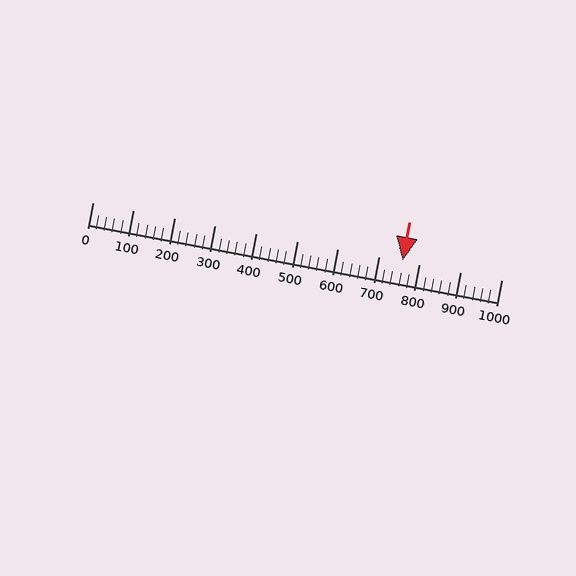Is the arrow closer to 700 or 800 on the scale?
The arrow is closer to 800.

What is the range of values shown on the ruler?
The ruler shows values from 0 to 1000.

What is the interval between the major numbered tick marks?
The major tick marks are spaced 100 units apart.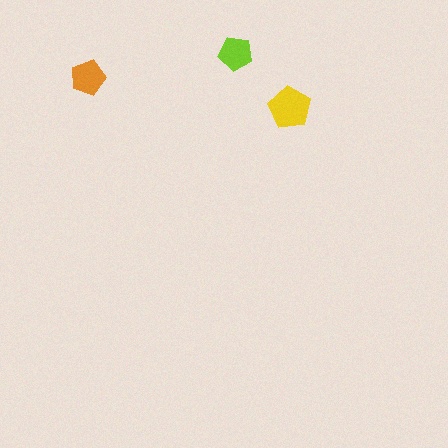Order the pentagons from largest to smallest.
the yellow one, the orange one, the lime one.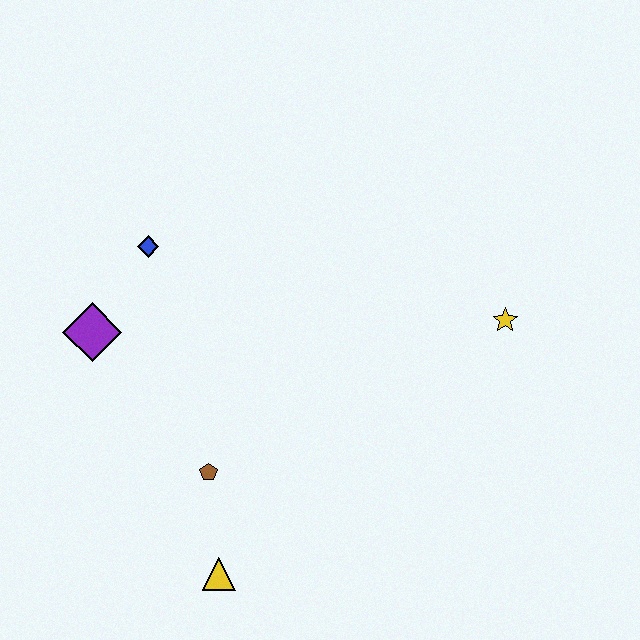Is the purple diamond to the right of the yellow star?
No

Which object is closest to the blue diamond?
The purple diamond is closest to the blue diamond.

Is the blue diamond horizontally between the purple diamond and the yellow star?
Yes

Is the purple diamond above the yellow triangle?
Yes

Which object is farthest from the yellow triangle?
The yellow star is farthest from the yellow triangle.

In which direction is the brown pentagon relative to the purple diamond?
The brown pentagon is below the purple diamond.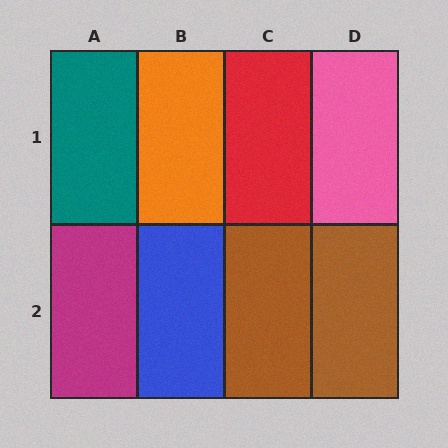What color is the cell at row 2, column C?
Brown.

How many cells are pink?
1 cell is pink.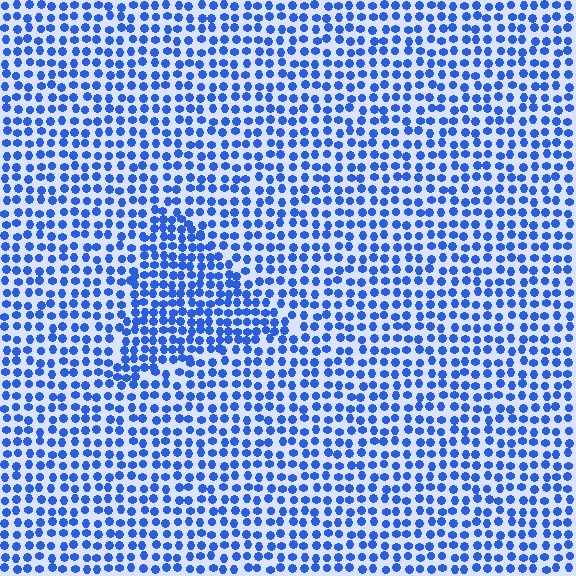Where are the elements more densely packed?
The elements are more densely packed inside the triangle boundary.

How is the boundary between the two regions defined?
The boundary is defined by a change in element density (approximately 1.5x ratio). All elements are the same color, size, and shape.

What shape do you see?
I see a triangle.